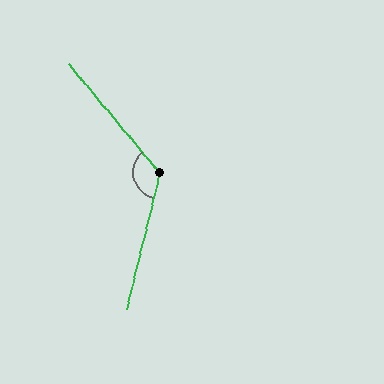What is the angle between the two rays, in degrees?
Approximately 126 degrees.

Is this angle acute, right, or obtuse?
It is obtuse.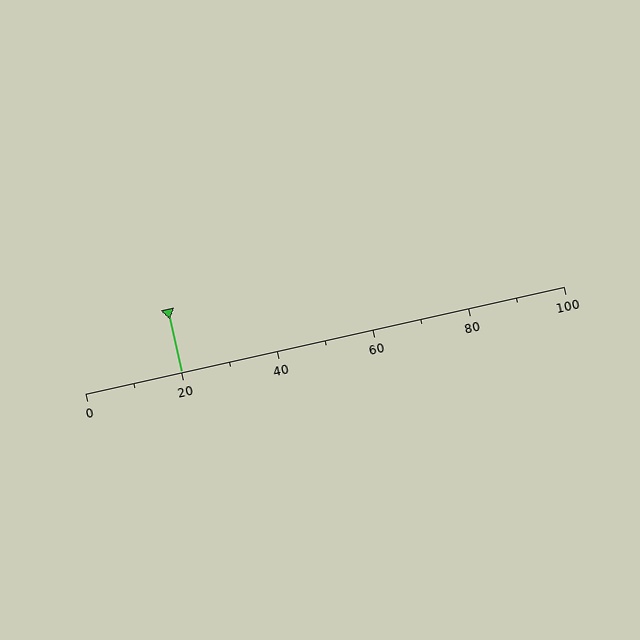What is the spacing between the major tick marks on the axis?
The major ticks are spaced 20 apart.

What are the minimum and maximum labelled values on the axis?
The axis runs from 0 to 100.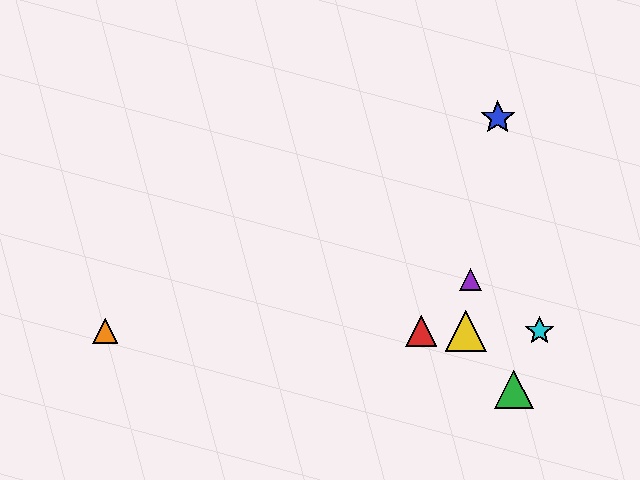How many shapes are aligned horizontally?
4 shapes (the red triangle, the yellow triangle, the orange triangle, the cyan star) are aligned horizontally.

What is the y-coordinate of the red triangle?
The red triangle is at y≈331.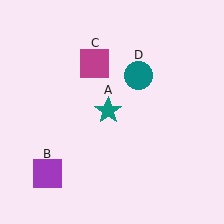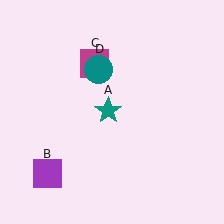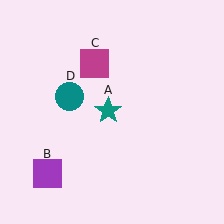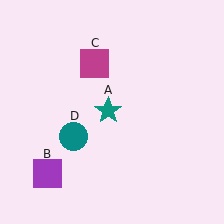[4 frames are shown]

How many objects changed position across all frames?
1 object changed position: teal circle (object D).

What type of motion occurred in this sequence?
The teal circle (object D) rotated counterclockwise around the center of the scene.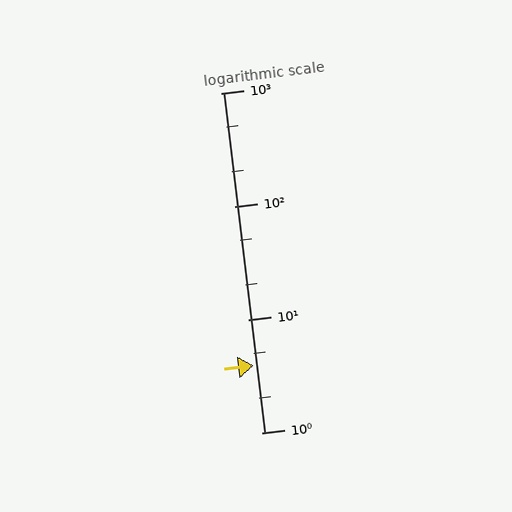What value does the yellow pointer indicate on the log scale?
The pointer indicates approximately 3.9.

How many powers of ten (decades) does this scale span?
The scale spans 3 decades, from 1 to 1000.